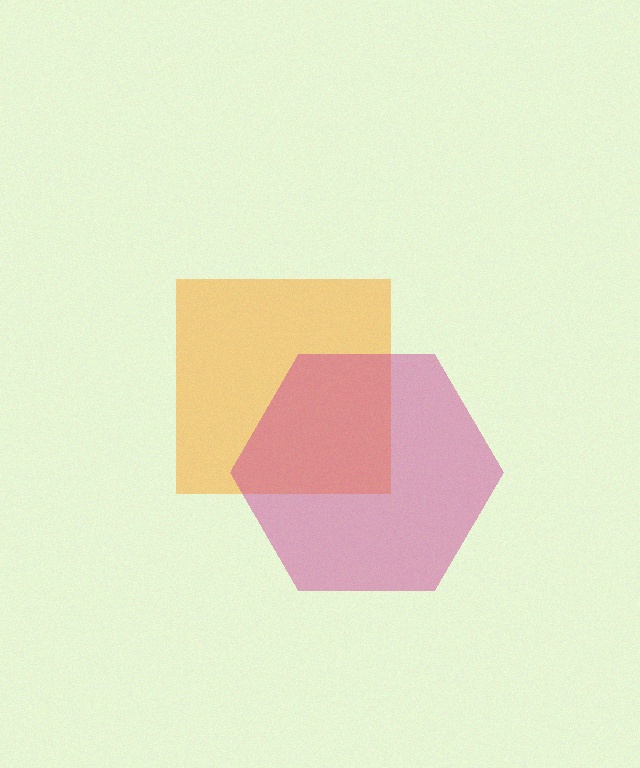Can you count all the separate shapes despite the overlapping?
Yes, there are 2 separate shapes.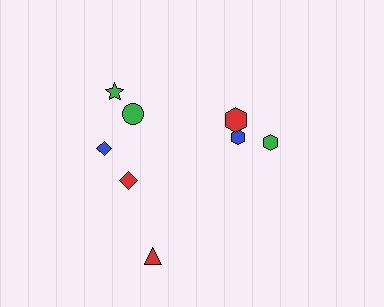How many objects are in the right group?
There are 3 objects.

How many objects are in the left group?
There are 5 objects.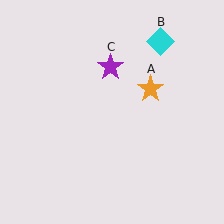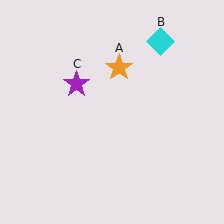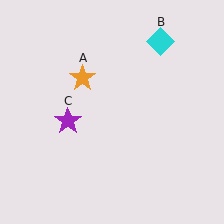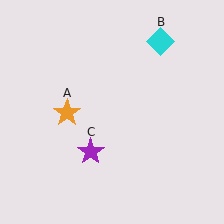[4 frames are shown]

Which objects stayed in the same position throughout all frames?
Cyan diamond (object B) remained stationary.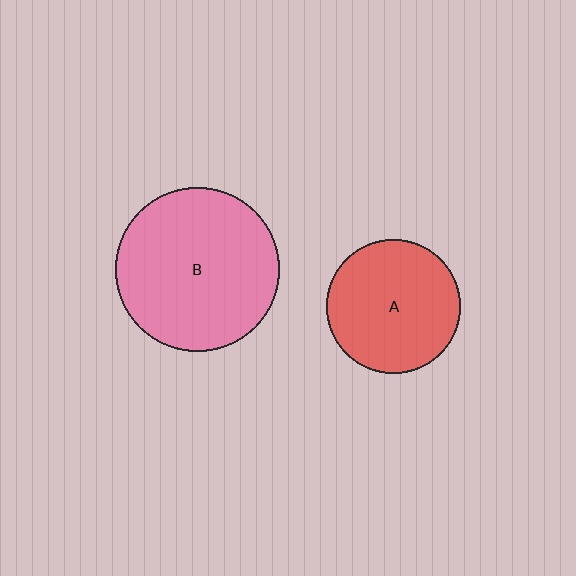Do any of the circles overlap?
No, none of the circles overlap.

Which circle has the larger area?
Circle B (pink).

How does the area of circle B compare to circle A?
Approximately 1.5 times.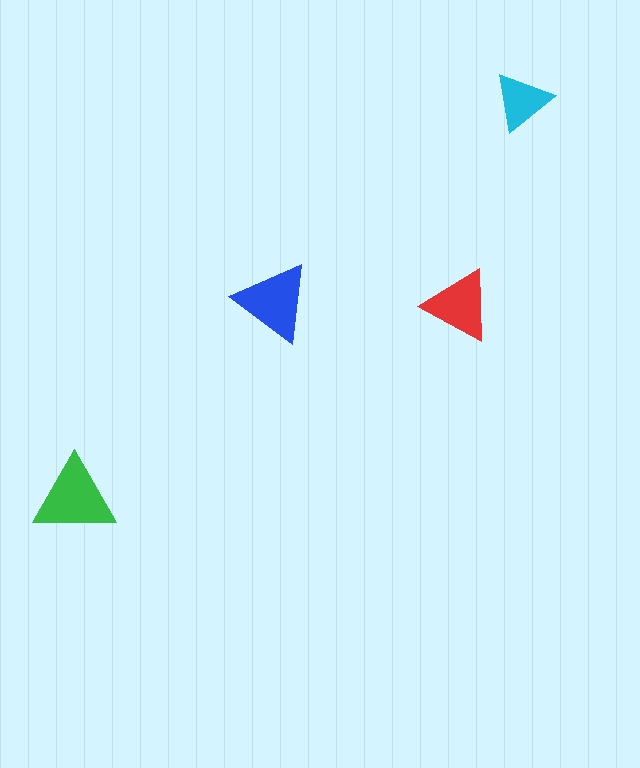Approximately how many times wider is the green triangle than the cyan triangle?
About 1.5 times wider.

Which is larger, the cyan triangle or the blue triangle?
The blue one.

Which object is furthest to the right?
The cyan triangle is rightmost.